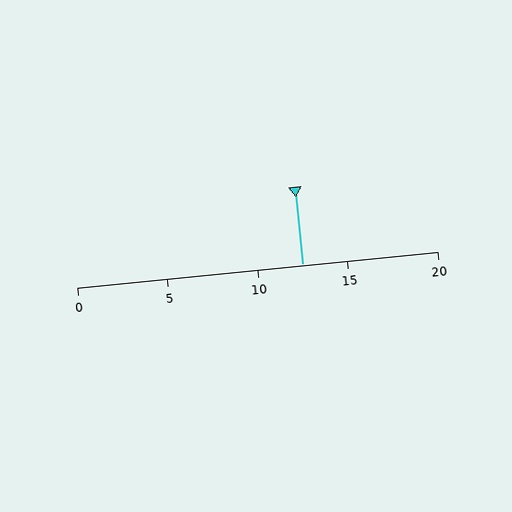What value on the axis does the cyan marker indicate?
The marker indicates approximately 12.5.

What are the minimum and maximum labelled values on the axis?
The axis runs from 0 to 20.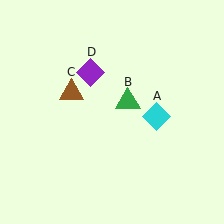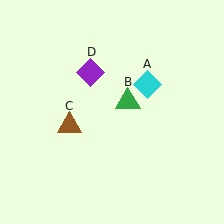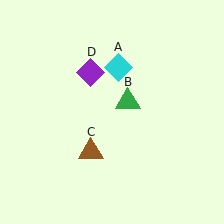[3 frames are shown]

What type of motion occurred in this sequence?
The cyan diamond (object A), brown triangle (object C) rotated counterclockwise around the center of the scene.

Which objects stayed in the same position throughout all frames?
Green triangle (object B) and purple diamond (object D) remained stationary.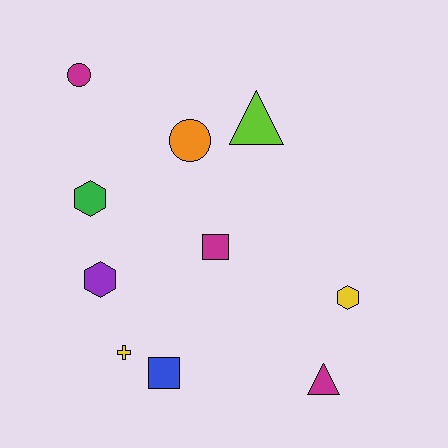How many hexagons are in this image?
There are 3 hexagons.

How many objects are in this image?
There are 10 objects.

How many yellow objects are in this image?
There are 2 yellow objects.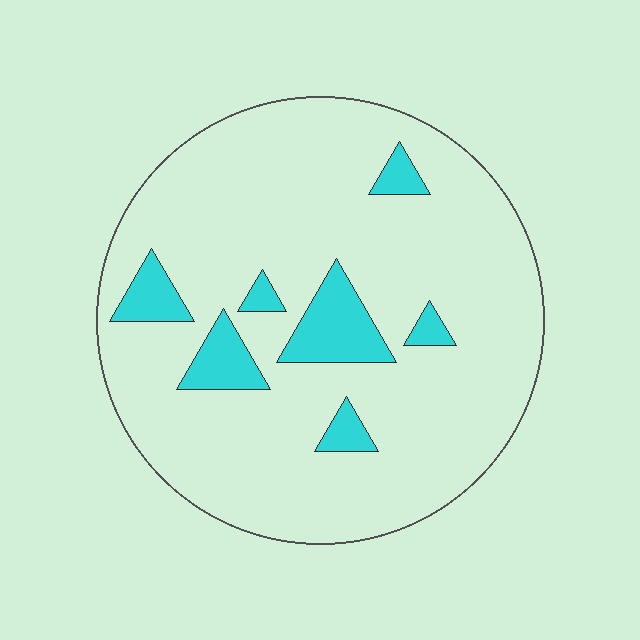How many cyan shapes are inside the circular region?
7.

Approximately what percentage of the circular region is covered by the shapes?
Approximately 10%.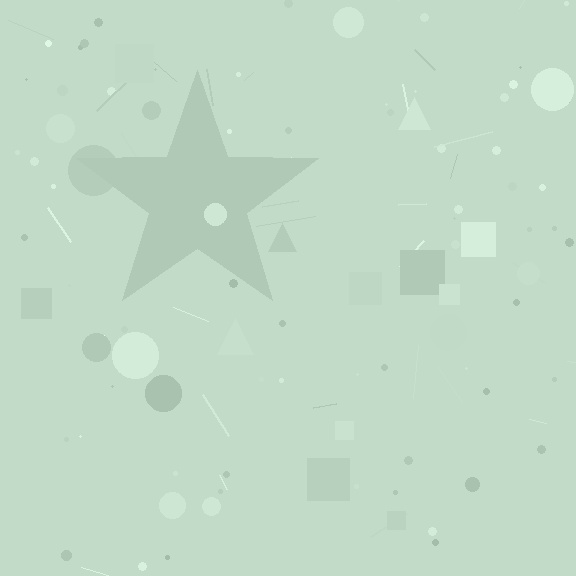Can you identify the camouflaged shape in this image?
The camouflaged shape is a star.